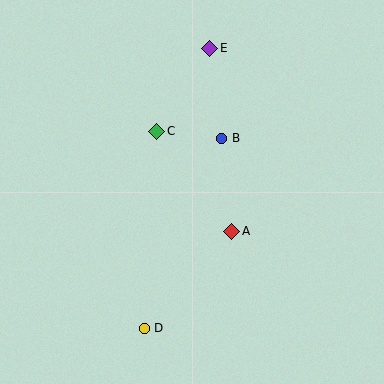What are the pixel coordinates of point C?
Point C is at (157, 131).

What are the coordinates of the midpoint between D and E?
The midpoint between D and E is at (177, 188).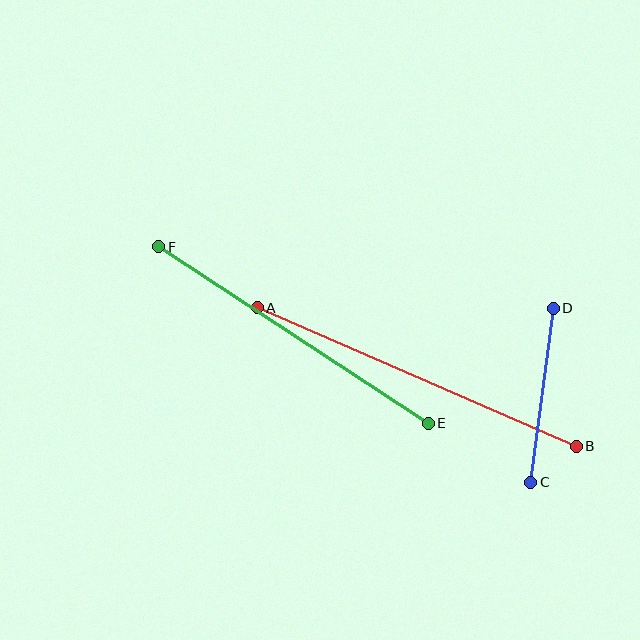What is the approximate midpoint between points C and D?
The midpoint is at approximately (542, 395) pixels.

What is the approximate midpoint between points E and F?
The midpoint is at approximately (293, 335) pixels.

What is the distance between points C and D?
The distance is approximately 175 pixels.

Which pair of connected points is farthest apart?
Points A and B are farthest apart.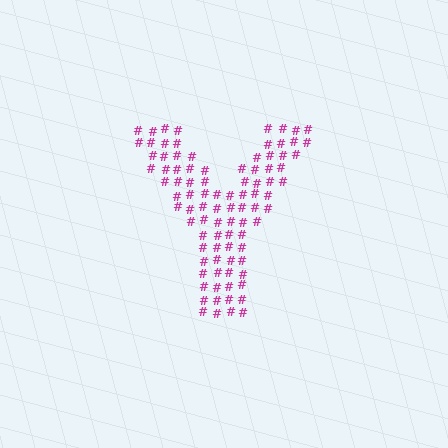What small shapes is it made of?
It is made of small hash symbols.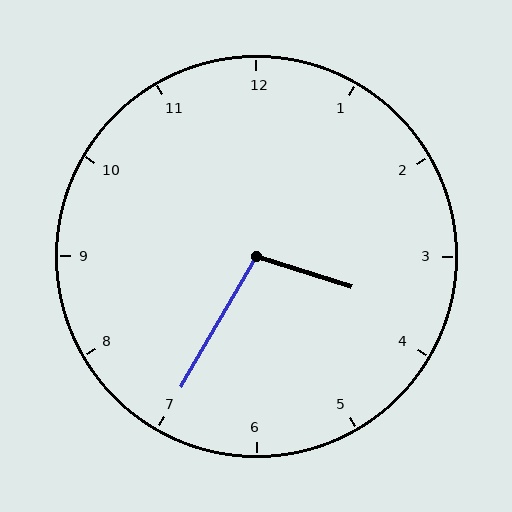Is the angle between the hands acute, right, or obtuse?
It is obtuse.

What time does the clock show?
3:35.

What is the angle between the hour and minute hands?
Approximately 102 degrees.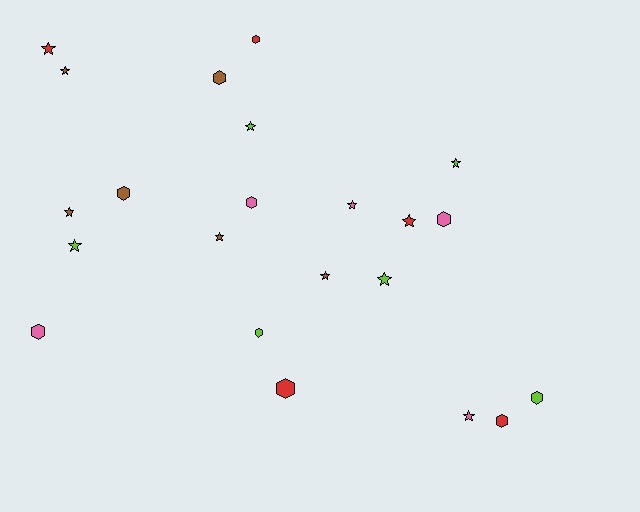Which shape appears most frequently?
Star, with 12 objects.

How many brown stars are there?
There are 4 brown stars.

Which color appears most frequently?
Lime, with 6 objects.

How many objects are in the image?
There are 22 objects.